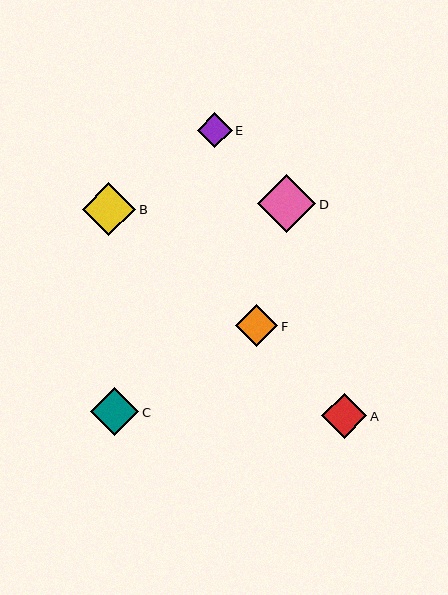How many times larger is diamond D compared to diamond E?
Diamond D is approximately 1.7 times the size of diamond E.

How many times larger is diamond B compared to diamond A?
Diamond B is approximately 1.2 times the size of diamond A.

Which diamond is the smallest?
Diamond E is the smallest with a size of approximately 35 pixels.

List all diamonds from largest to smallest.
From largest to smallest: D, B, C, A, F, E.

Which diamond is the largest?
Diamond D is the largest with a size of approximately 58 pixels.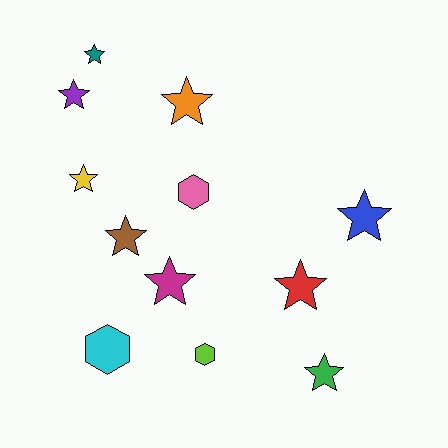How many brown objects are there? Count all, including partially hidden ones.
There is 1 brown object.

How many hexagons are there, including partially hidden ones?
There are 3 hexagons.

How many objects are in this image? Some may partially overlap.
There are 12 objects.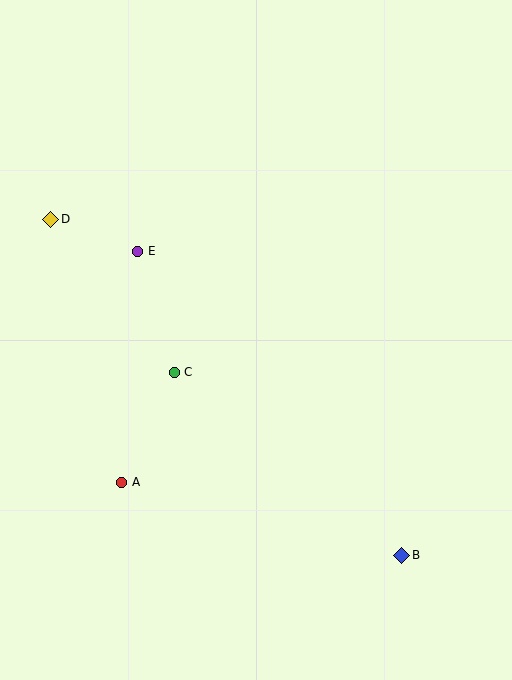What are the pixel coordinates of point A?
Point A is at (122, 482).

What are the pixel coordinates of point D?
Point D is at (51, 219).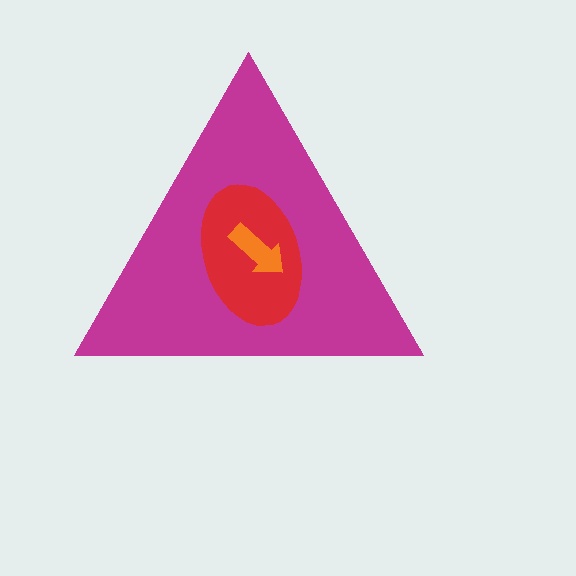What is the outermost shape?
The magenta triangle.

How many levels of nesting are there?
3.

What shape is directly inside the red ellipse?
The orange arrow.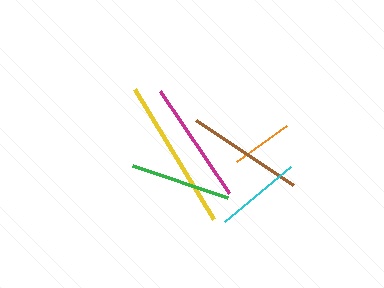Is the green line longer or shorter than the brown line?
The brown line is longer than the green line.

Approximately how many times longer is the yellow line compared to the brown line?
The yellow line is approximately 1.3 times the length of the brown line.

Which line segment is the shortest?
The orange line is the shortest at approximately 62 pixels.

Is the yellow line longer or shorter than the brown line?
The yellow line is longer than the brown line.